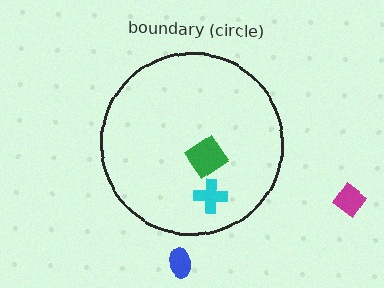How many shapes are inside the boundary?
2 inside, 2 outside.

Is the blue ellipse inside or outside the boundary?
Outside.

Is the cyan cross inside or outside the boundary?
Inside.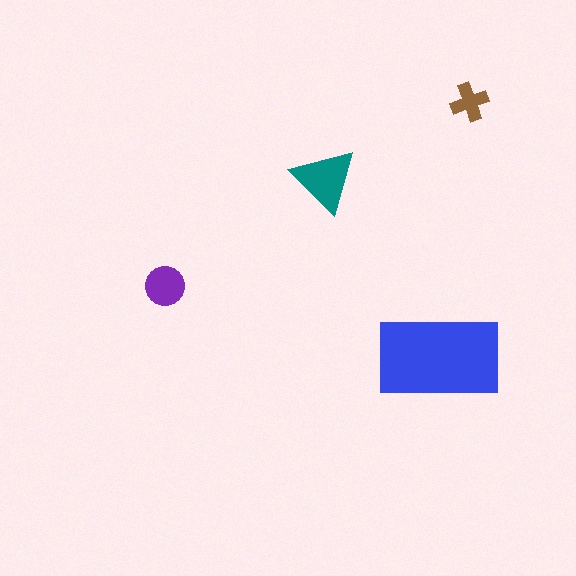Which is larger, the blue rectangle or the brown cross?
The blue rectangle.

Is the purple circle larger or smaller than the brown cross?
Larger.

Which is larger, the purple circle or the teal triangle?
The teal triangle.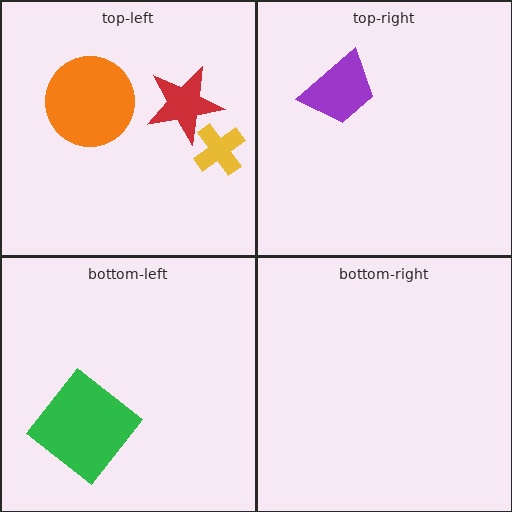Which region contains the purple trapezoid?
The top-right region.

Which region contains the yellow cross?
The top-left region.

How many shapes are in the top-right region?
1.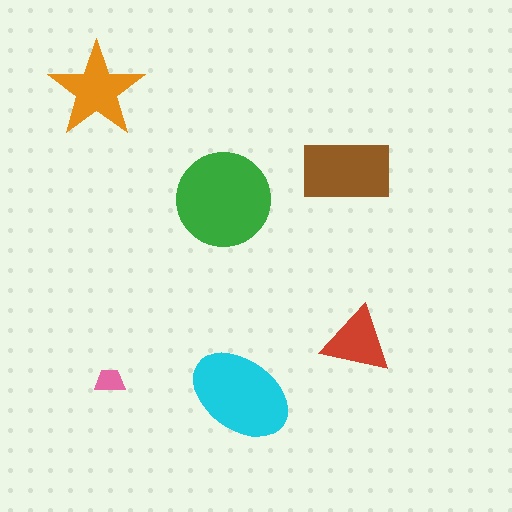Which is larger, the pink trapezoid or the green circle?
The green circle.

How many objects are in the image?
There are 6 objects in the image.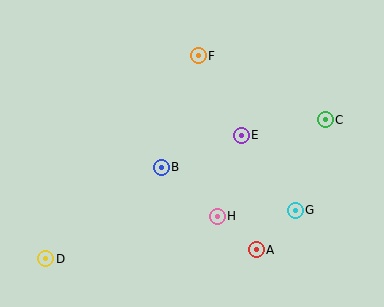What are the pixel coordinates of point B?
Point B is at (161, 167).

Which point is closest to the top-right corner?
Point C is closest to the top-right corner.